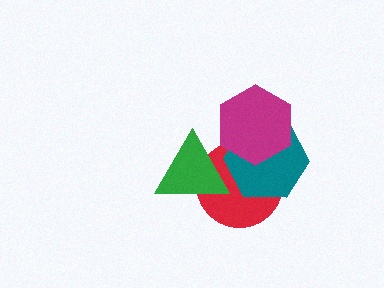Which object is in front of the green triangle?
The teal hexagon is in front of the green triangle.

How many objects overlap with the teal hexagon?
3 objects overlap with the teal hexagon.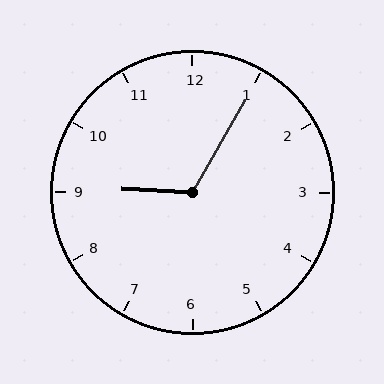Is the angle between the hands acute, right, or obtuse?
It is obtuse.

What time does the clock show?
9:05.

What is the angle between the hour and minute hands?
Approximately 118 degrees.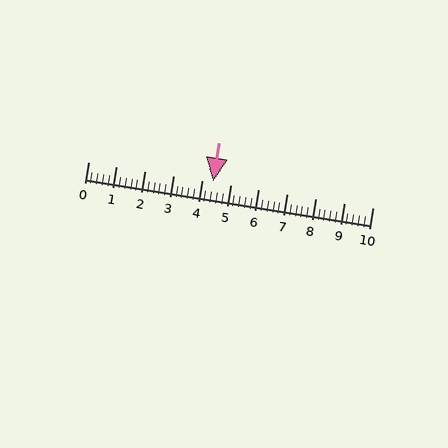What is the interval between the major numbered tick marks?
The major tick marks are spaced 1 units apart.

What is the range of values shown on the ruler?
The ruler shows values from 0 to 10.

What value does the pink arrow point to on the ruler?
The pink arrow points to approximately 4.4.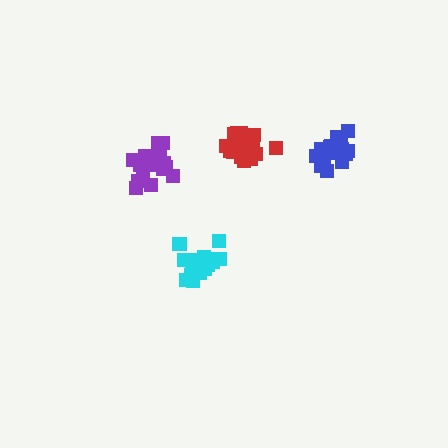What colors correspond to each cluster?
The clusters are colored: cyan, blue, purple, red.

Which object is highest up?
The red cluster is topmost.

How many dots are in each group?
Group 1: 17 dots, Group 2: 16 dots, Group 3: 16 dots, Group 4: 21 dots (70 total).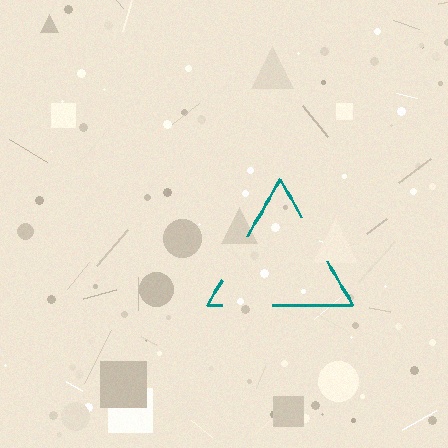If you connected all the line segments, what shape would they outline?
They would outline a triangle.